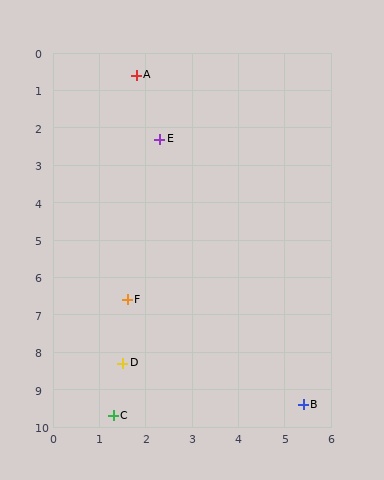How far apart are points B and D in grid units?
Points B and D are about 4.1 grid units apart.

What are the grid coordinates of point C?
Point C is at approximately (1.3, 9.7).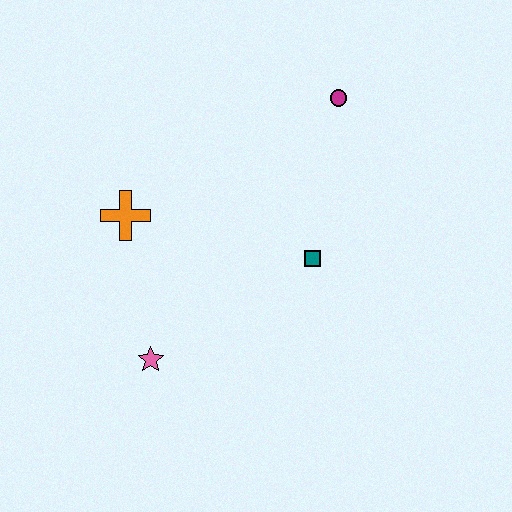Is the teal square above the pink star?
Yes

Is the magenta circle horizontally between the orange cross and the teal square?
No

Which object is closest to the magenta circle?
The teal square is closest to the magenta circle.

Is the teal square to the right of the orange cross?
Yes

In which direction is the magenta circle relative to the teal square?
The magenta circle is above the teal square.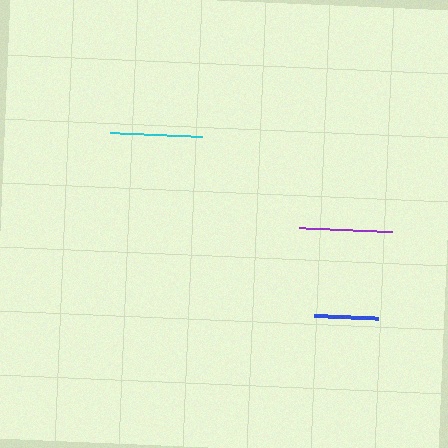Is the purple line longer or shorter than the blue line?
The purple line is longer than the blue line.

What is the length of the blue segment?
The blue segment is approximately 64 pixels long.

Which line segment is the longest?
The purple line is the longest at approximately 93 pixels.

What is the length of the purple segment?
The purple segment is approximately 93 pixels long.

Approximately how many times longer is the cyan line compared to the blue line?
The cyan line is approximately 1.4 times the length of the blue line.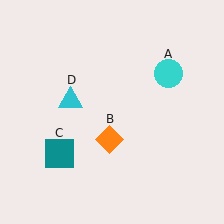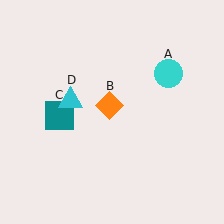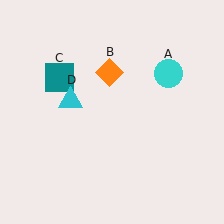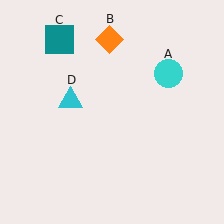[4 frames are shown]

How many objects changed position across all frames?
2 objects changed position: orange diamond (object B), teal square (object C).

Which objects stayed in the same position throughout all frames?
Cyan circle (object A) and cyan triangle (object D) remained stationary.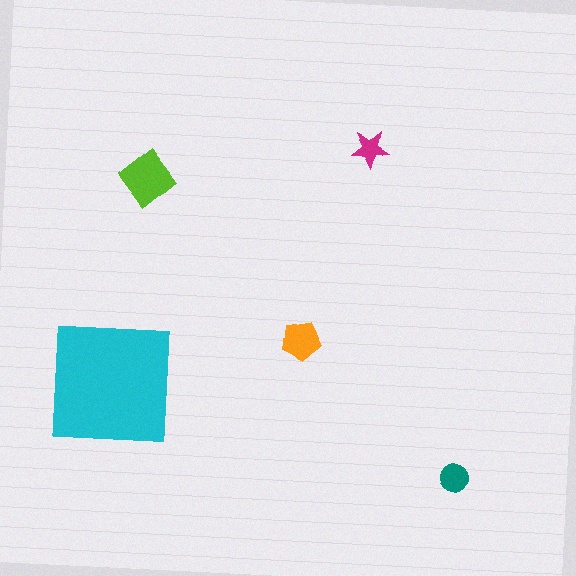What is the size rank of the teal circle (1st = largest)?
4th.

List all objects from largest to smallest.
The cyan square, the lime diamond, the orange pentagon, the teal circle, the magenta star.